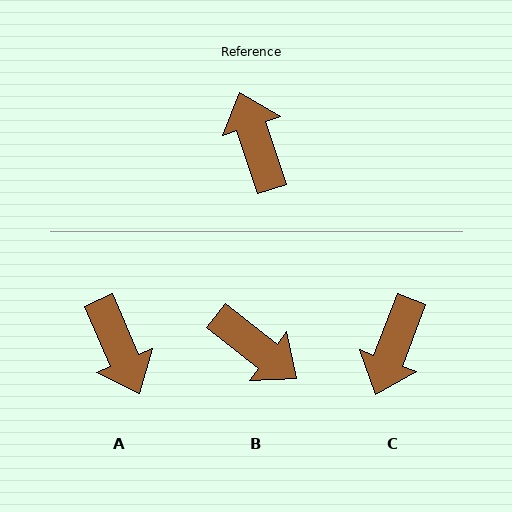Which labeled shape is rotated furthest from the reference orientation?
A, about 175 degrees away.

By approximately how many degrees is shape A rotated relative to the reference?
Approximately 175 degrees clockwise.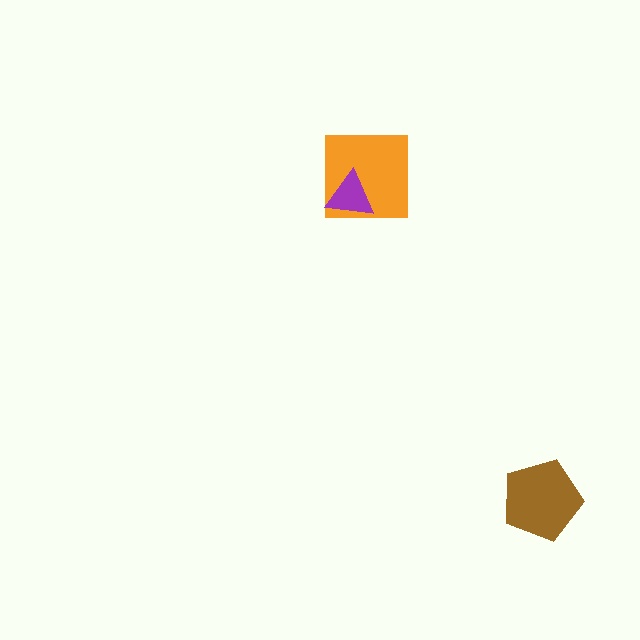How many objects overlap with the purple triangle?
1 object overlaps with the purple triangle.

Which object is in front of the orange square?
The purple triangle is in front of the orange square.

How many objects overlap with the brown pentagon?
0 objects overlap with the brown pentagon.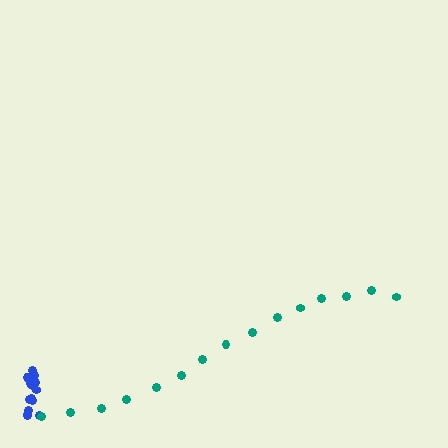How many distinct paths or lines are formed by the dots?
There are 2 distinct paths.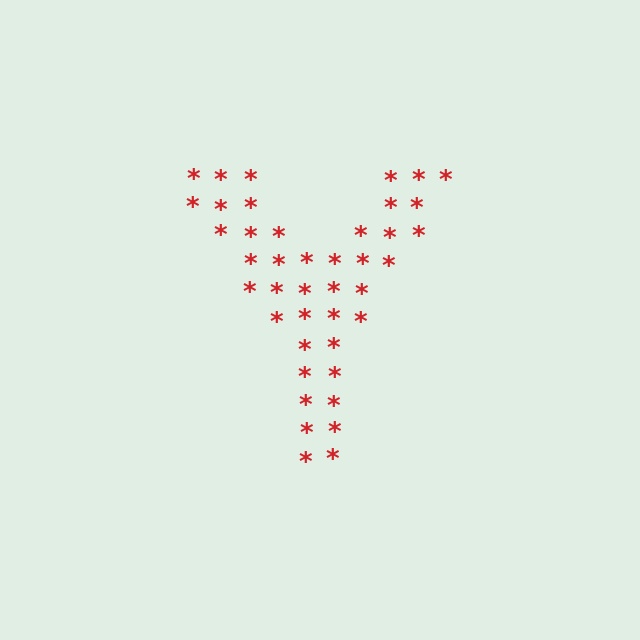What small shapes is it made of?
It is made of small asterisks.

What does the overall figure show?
The overall figure shows the letter Y.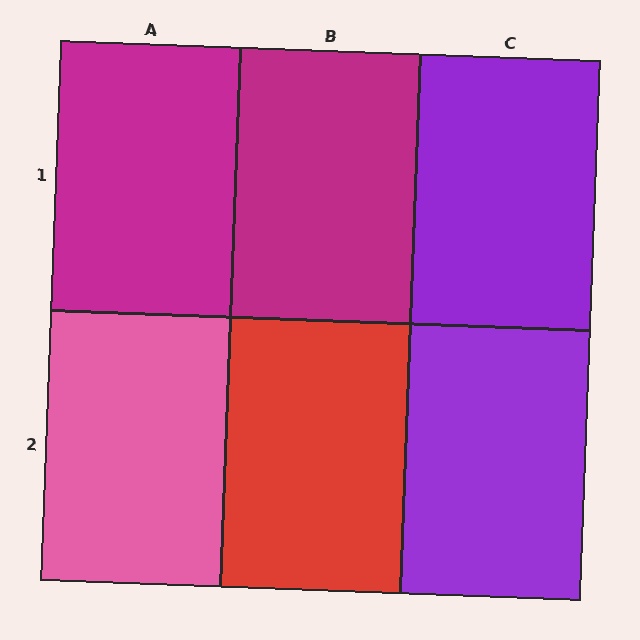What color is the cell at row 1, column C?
Purple.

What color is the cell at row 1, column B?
Magenta.